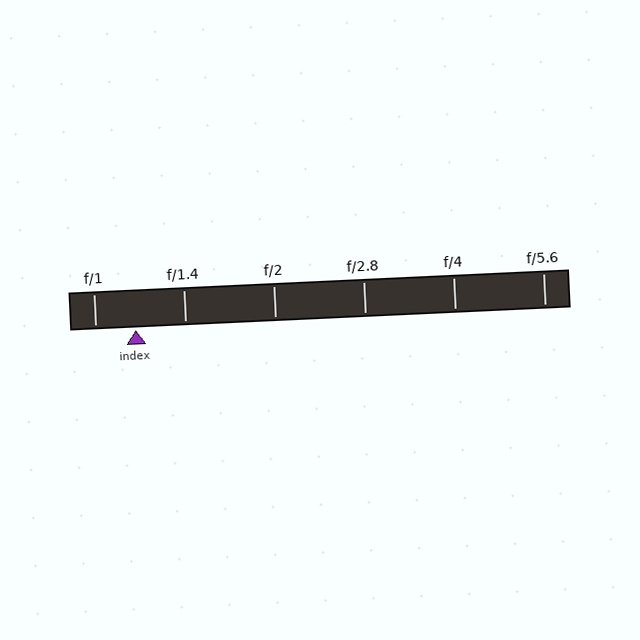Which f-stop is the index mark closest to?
The index mark is closest to f/1.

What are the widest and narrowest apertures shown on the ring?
The widest aperture shown is f/1 and the narrowest is f/5.6.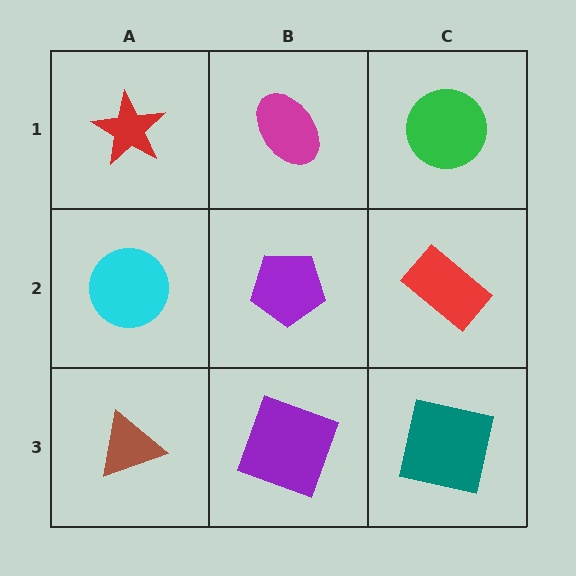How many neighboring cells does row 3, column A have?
2.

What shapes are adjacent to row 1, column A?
A cyan circle (row 2, column A), a magenta ellipse (row 1, column B).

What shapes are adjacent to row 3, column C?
A red rectangle (row 2, column C), a purple square (row 3, column B).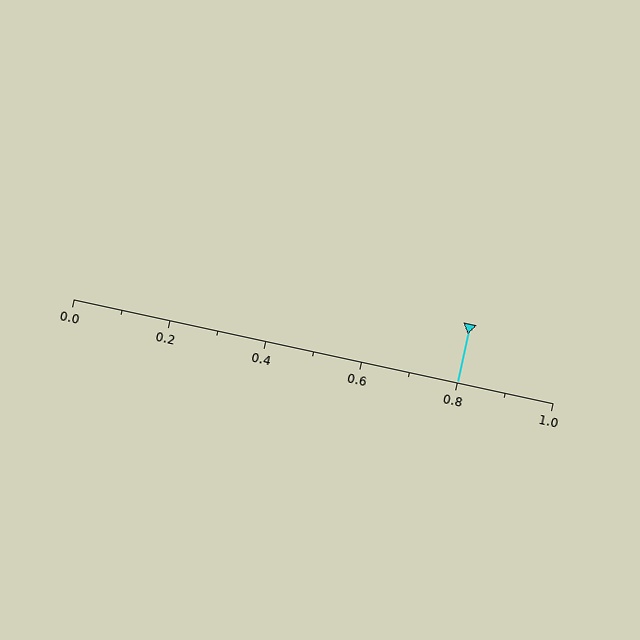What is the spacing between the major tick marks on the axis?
The major ticks are spaced 0.2 apart.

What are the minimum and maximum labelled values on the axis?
The axis runs from 0.0 to 1.0.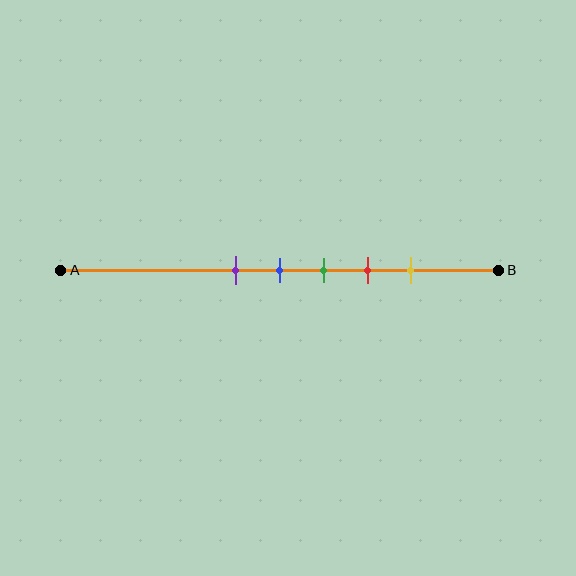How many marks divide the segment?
There are 5 marks dividing the segment.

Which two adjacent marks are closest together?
The purple and blue marks are the closest adjacent pair.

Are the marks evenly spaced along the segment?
Yes, the marks are approximately evenly spaced.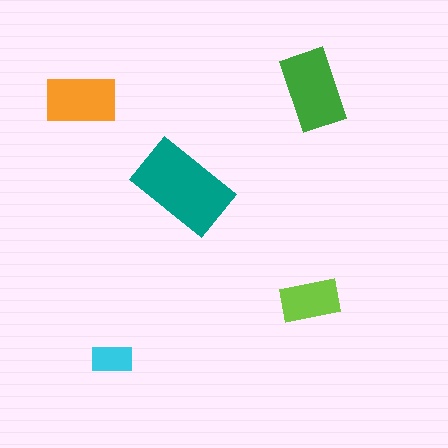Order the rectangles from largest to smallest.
the teal one, the green one, the orange one, the lime one, the cyan one.